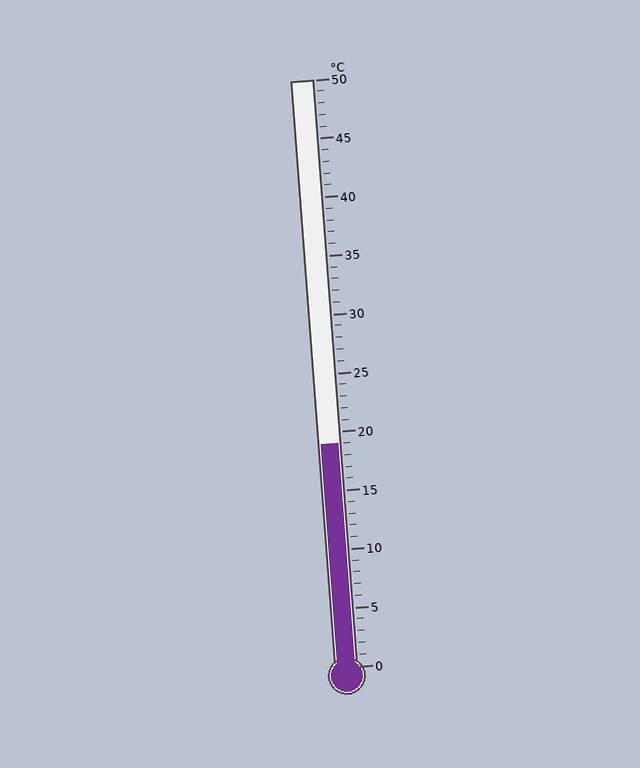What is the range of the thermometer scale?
The thermometer scale ranges from 0°C to 50°C.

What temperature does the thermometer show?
The thermometer shows approximately 19°C.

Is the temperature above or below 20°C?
The temperature is below 20°C.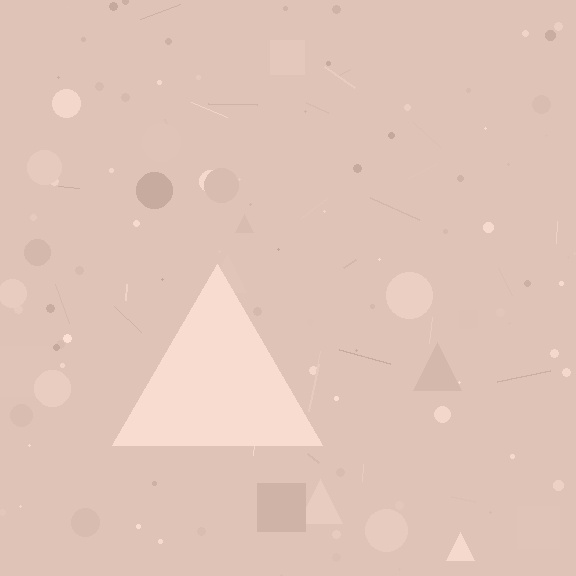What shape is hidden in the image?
A triangle is hidden in the image.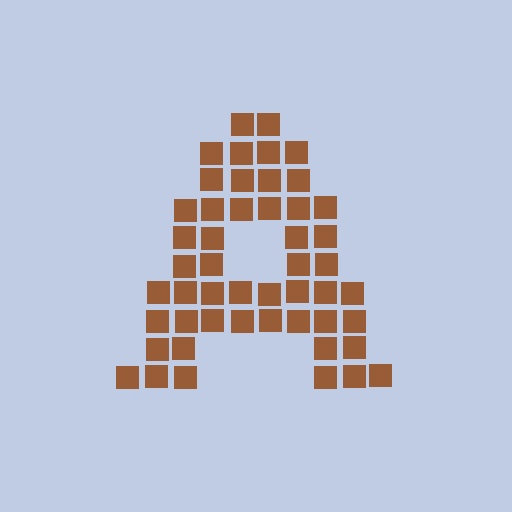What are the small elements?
The small elements are squares.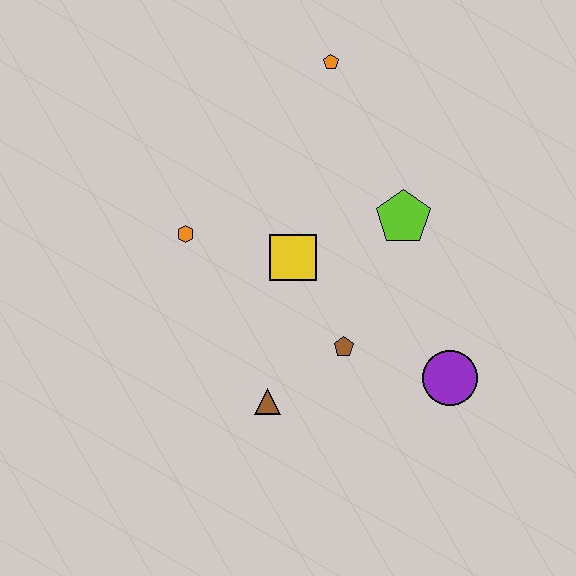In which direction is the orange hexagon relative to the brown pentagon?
The orange hexagon is to the left of the brown pentagon.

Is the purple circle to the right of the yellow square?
Yes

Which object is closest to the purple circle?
The brown pentagon is closest to the purple circle.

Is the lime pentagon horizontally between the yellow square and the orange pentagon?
No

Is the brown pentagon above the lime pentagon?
No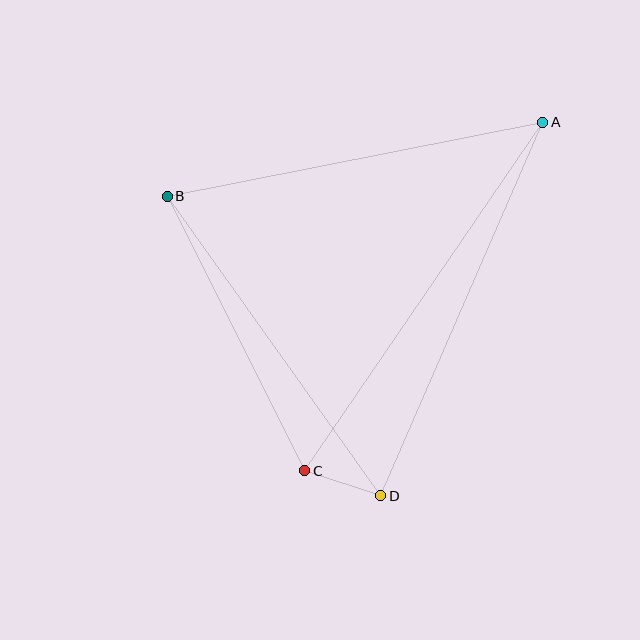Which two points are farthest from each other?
Points A and C are farthest from each other.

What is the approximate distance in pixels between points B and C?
The distance between B and C is approximately 307 pixels.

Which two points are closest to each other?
Points C and D are closest to each other.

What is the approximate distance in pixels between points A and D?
The distance between A and D is approximately 407 pixels.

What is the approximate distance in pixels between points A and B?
The distance between A and B is approximately 383 pixels.